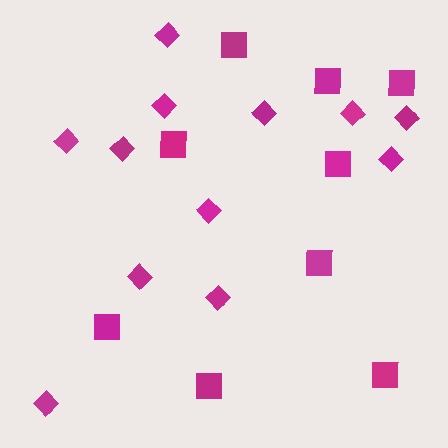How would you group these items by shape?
There are 2 groups: one group of diamonds (12) and one group of squares (9).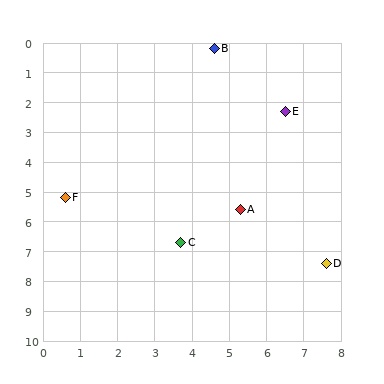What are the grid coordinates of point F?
Point F is at approximately (0.6, 5.2).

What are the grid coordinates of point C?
Point C is at approximately (3.7, 6.7).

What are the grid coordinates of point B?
Point B is at approximately (4.6, 0.2).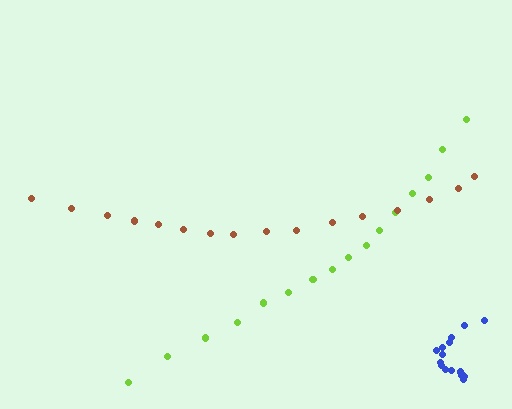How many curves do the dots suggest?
There are 3 distinct paths.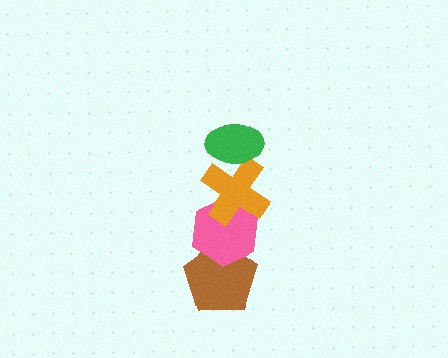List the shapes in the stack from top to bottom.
From top to bottom: the green ellipse, the orange cross, the pink hexagon, the brown pentagon.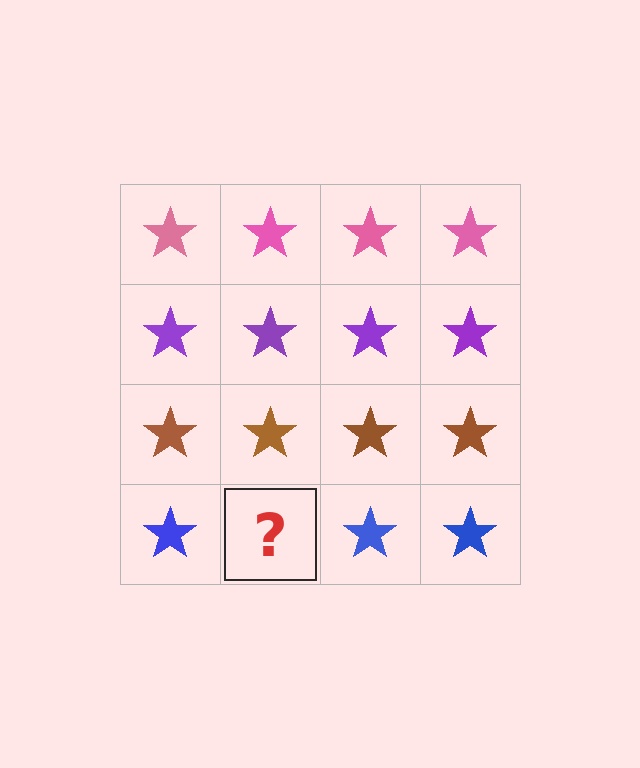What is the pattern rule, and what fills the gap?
The rule is that each row has a consistent color. The gap should be filled with a blue star.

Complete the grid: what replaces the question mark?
The question mark should be replaced with a blue star.